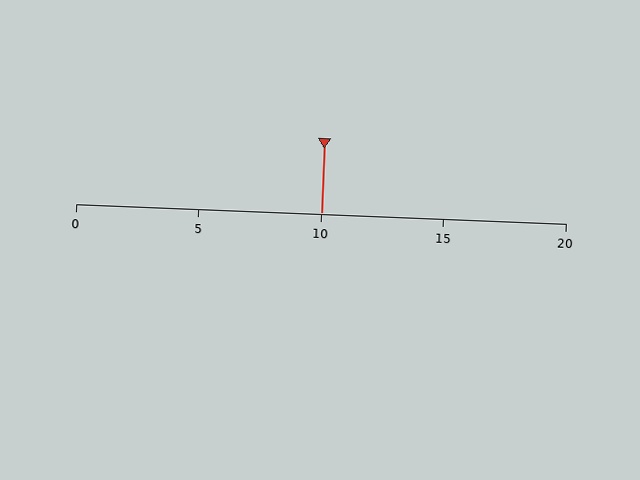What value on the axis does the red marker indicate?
The marker indicates approximately 10.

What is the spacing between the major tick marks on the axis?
The major ticks are spaced 5 apart.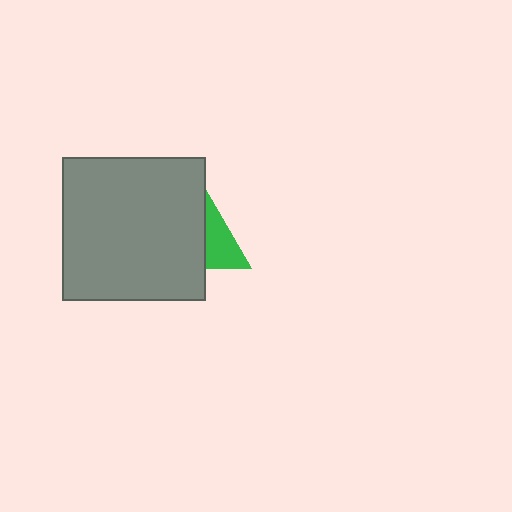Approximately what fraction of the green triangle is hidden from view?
Roughly 52% of the green triangle is hidden behind the gray square.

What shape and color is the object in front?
The object in front is a gray square.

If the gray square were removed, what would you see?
You would see the complete green triangle.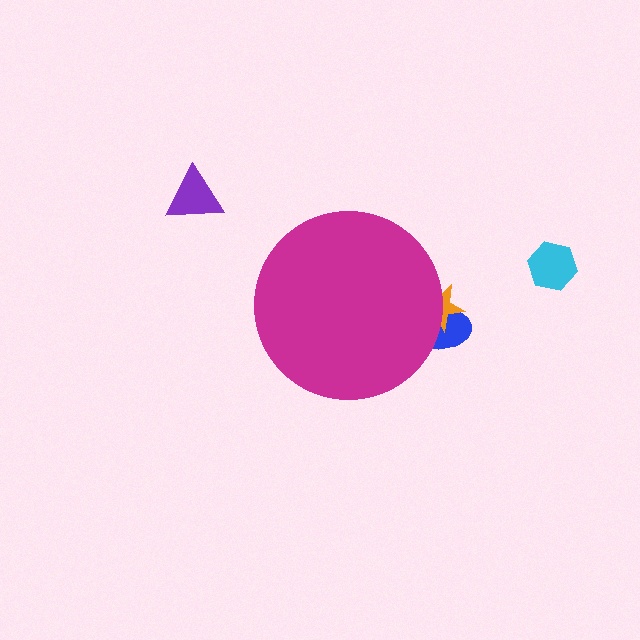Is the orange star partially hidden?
Yes, the orange star is partially hidden behind the magenta circle.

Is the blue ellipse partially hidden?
Yes, the blue ellipse is partially hidden behind the magenta circle.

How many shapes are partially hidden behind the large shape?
2 shapes are partially hidden.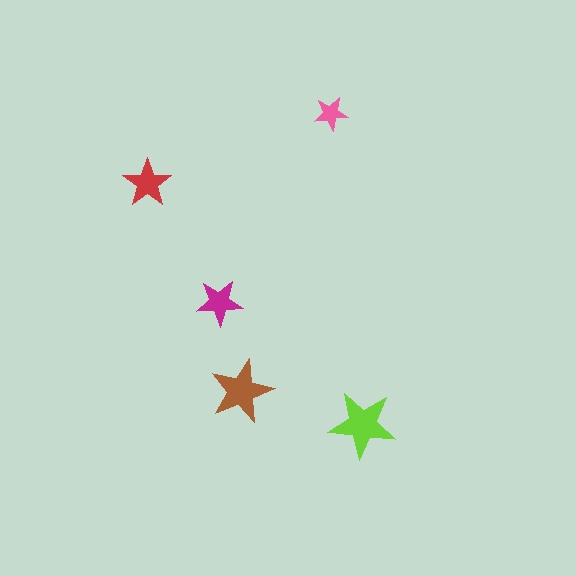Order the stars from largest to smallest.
the lime one, the brown one, the red one, the magenta one, the pink one.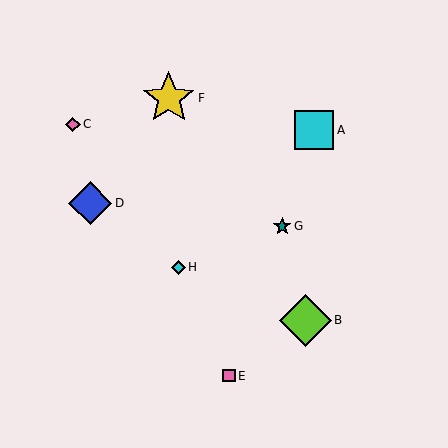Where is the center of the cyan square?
The center of the cyan square is at (314, 130).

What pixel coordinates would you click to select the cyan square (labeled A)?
Click at (314, 130) to select the cyan square A.